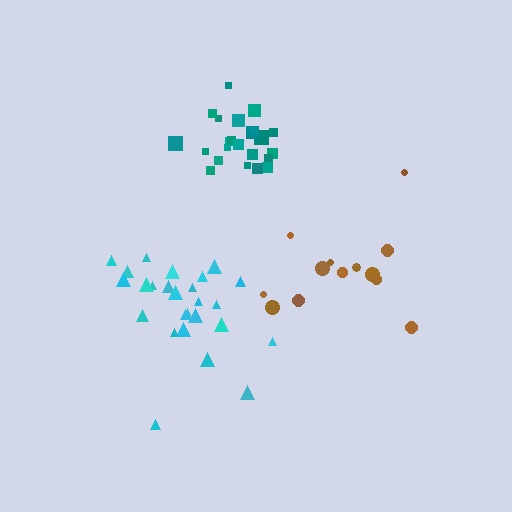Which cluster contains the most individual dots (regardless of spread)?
Cyan (26).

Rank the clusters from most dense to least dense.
teal, cyan, brown.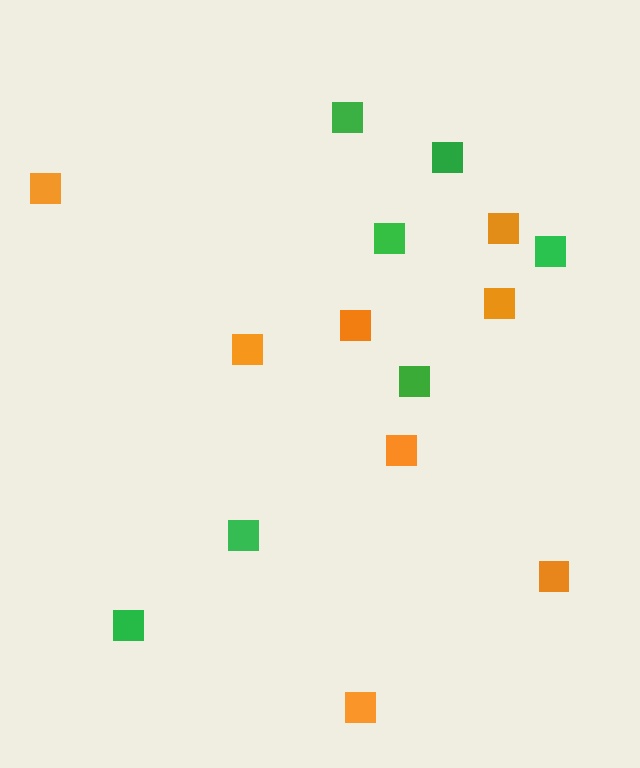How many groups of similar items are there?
There are 2 groups: one group of green squares (7) and one group of orange squares (8).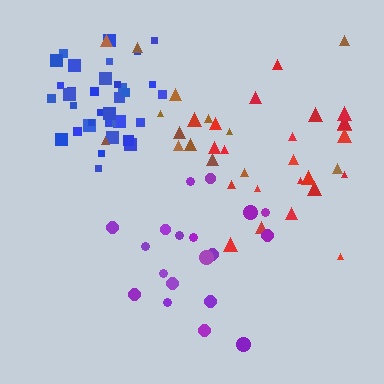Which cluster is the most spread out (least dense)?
Brown.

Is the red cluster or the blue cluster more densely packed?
Blue.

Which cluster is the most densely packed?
Blue.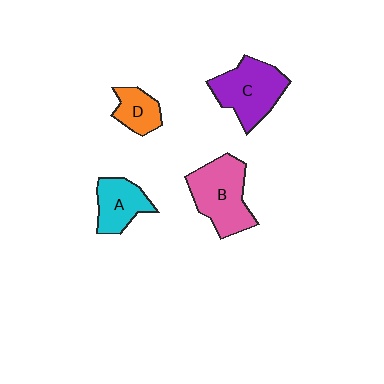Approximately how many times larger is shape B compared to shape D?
Approximately 2.1 times.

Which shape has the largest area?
Shape B (pink).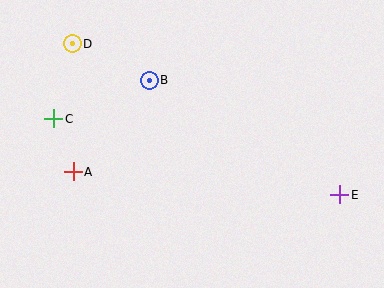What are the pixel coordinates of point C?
Point C is at (54, 119).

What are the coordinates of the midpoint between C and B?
The midpoint between C and B is at (101, 100).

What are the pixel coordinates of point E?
Point E is at (340, 195).